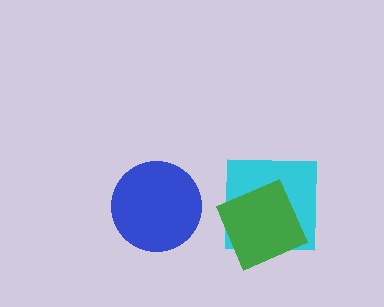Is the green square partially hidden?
No, no other shape covers it.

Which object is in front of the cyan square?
The green square is in front of the cyan square.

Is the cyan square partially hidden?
Yes, it is partially covered by another shape.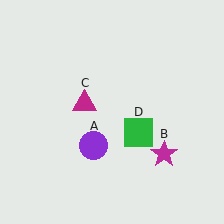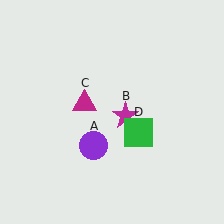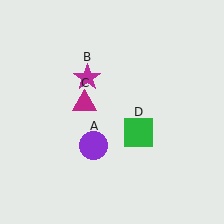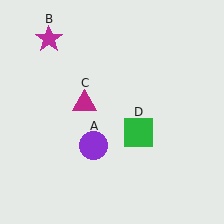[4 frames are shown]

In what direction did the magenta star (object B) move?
The magenta star (object B) moved up and to the left.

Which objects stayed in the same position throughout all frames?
Purple circle (object A) and magenta triangle (object C) and green square (object D) remained stationary.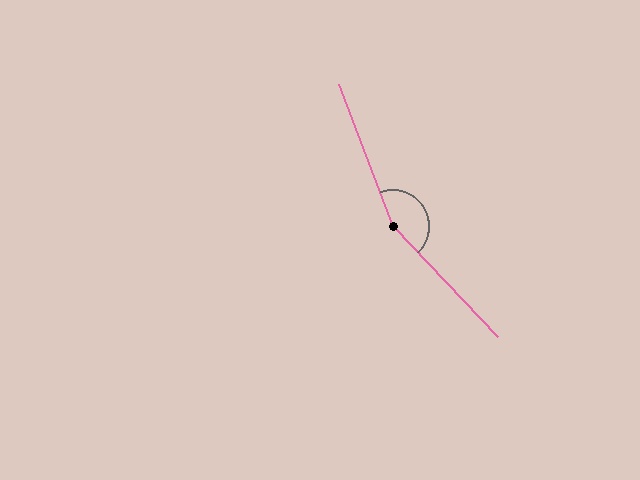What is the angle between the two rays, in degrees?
Approximately 157 degrees.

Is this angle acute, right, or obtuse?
It is obtuse.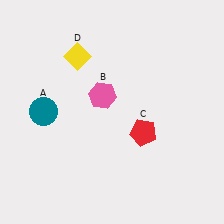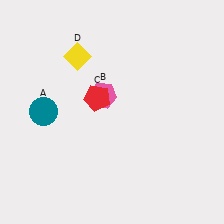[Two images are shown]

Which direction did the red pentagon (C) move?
The red pentagon (C) moved left.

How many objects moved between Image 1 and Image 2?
1 object moved between the two images.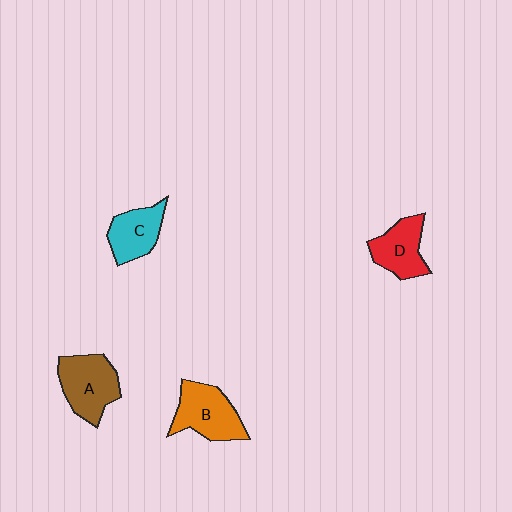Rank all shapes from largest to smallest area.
From largest to smallest: A (brown), B (orange), D (red), C (cyan).